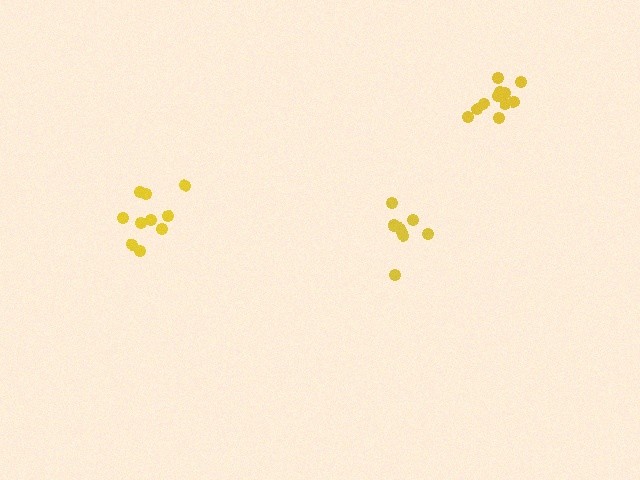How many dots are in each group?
Group 1: 10 dots, Group 2: 8 dots, Group 3: 13 dots (31 total).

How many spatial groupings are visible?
There are 3 spatial groupings.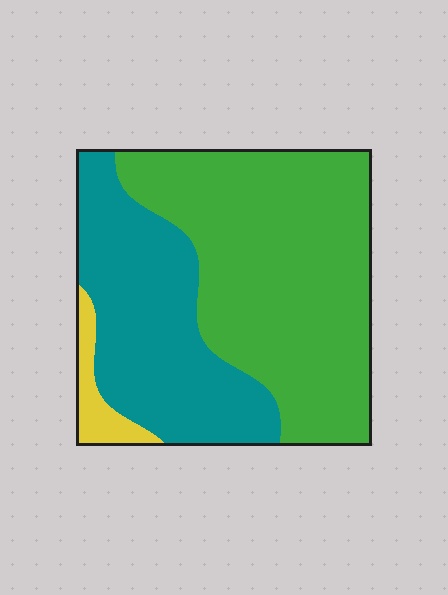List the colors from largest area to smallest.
From largest to smallest: green, teal, yellow.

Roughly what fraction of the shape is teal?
Teal takes up between a third and a half of the shape.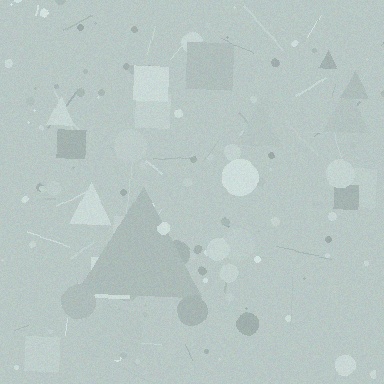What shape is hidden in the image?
A triangle is hidden in the image.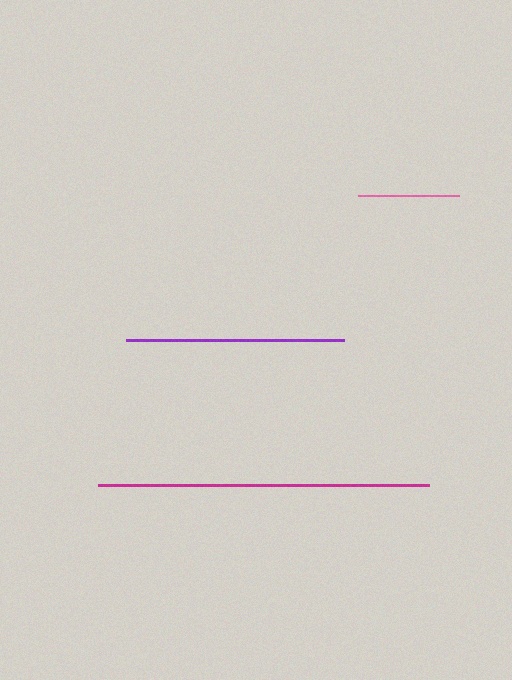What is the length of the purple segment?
The purple segment is approximately 218 pixels long.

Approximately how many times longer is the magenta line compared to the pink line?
The magenta line is approximately 3.3 times the length of the pink line.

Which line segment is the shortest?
The pink line is the shortest at approximately 101 pixels.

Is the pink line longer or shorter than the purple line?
The purple line is longer than the pink line.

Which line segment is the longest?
The magenta line is the longest at approximately 331 pixels.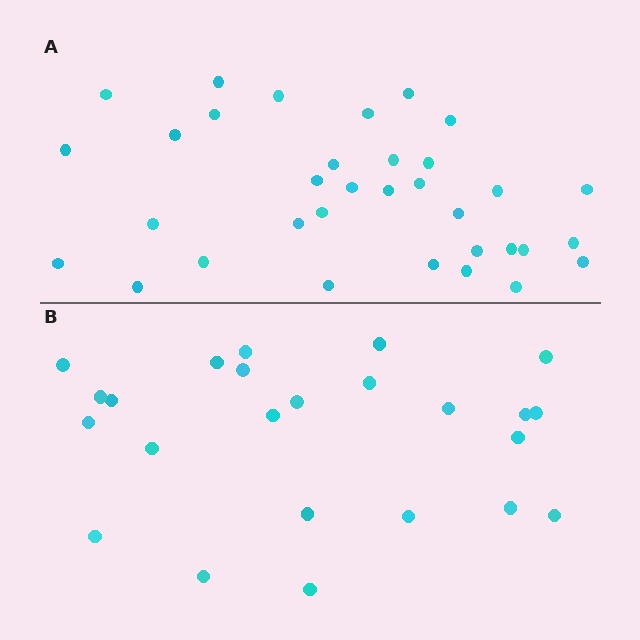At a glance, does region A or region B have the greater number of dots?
Region A (the top region) has more dots.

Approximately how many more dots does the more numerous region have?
Region A has roughly 10 or so more dots than region B.